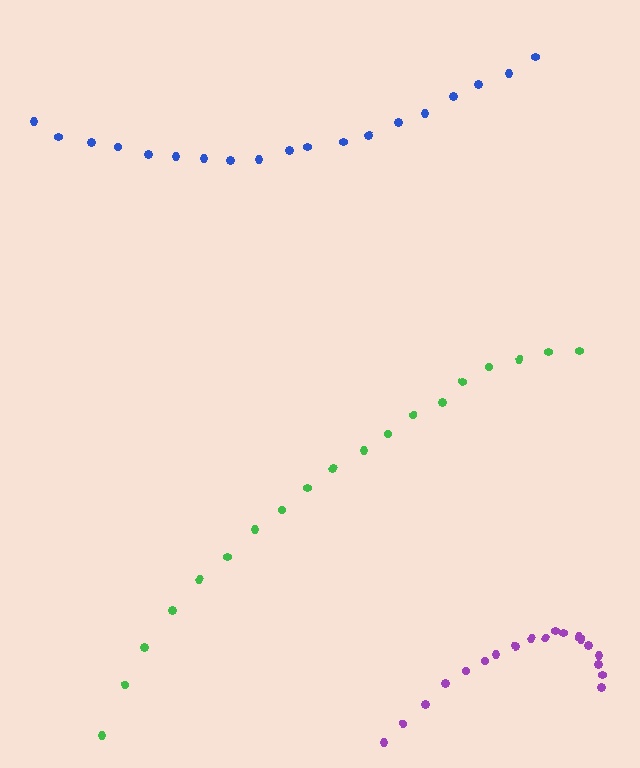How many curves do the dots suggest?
There are 3 distinct paths.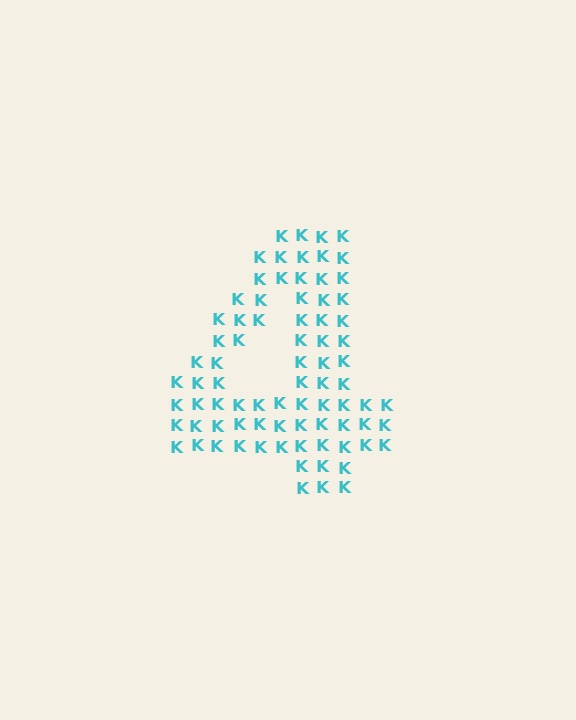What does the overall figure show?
The overall figure shows the digit 4.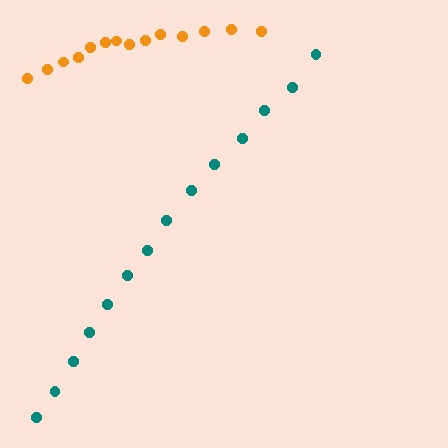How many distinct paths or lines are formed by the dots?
There are 2 distinct paths.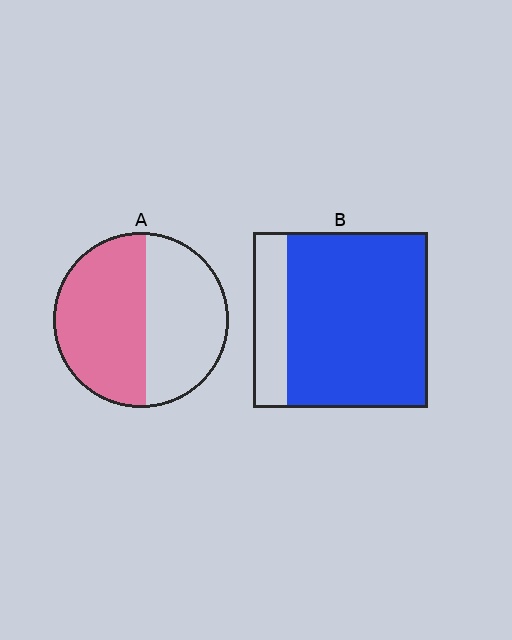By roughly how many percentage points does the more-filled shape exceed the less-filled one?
By roughly 25 percentage points (B over A).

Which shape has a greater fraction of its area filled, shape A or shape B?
Shape B.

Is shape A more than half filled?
Roughly half.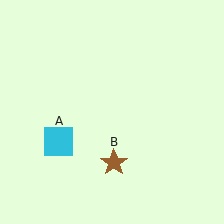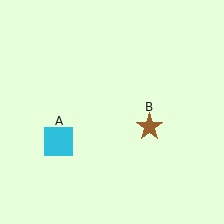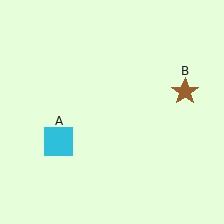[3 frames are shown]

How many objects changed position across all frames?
1 object changed position: brown star (object B).